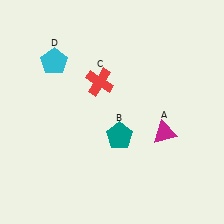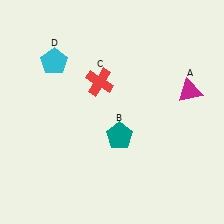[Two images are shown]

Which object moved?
The magenta triangle (A) moved up.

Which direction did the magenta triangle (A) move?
The magenta triangle (A) moved up.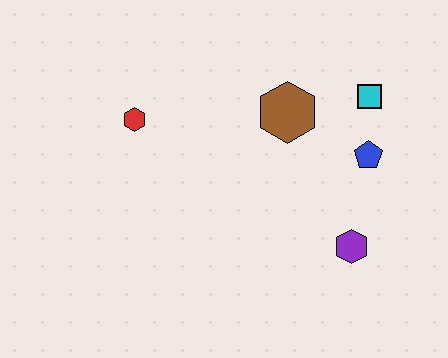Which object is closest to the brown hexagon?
The cyan square is closest to the brown hexagon.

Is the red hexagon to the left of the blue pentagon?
Yes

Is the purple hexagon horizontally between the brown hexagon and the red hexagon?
No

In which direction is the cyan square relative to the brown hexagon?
The cyan square is to the right of the brown hexagon.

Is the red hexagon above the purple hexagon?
Yes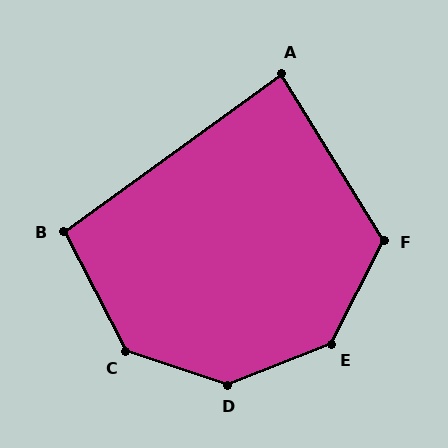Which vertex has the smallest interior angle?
A, at approximately 86 degrees.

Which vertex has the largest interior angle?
D, at approximately 140 degrees.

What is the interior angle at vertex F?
Approximately 121 degrees (obtuse).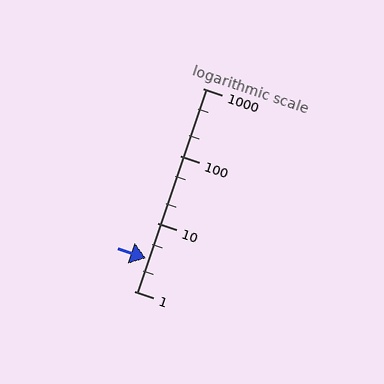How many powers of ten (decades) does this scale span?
The scale spans 3 decades, from 1 to 1000.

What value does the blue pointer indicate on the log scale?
The pointer indicates approximately 3.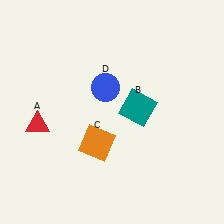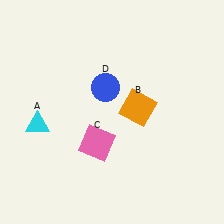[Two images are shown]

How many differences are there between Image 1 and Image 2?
There are 3 differences between the two images.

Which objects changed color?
A changed from red to cyan. B changed from teal to orange. C changed from orange to pink.